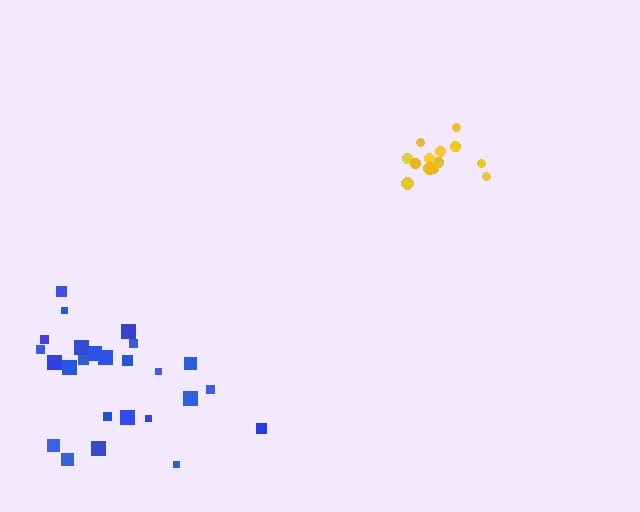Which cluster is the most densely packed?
Yellow.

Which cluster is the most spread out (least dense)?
Blue.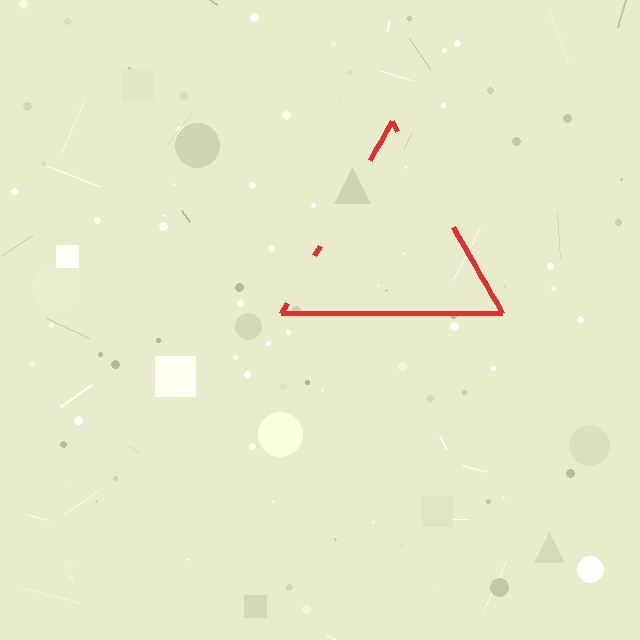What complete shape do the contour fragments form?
The contour fragments form a triangle.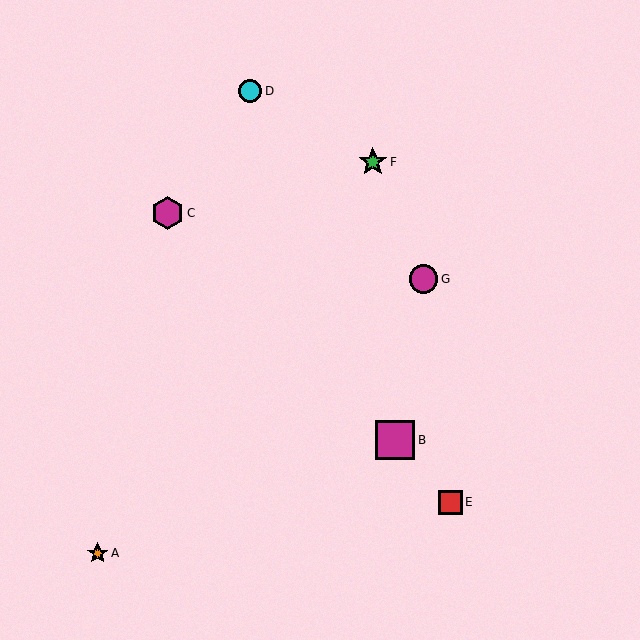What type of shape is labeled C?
Shape C is a magenta hexagon.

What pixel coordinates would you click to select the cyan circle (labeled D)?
Click at (250, 91) to select the cyan circle D.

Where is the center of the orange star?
The center of the orange star is at (98, 553).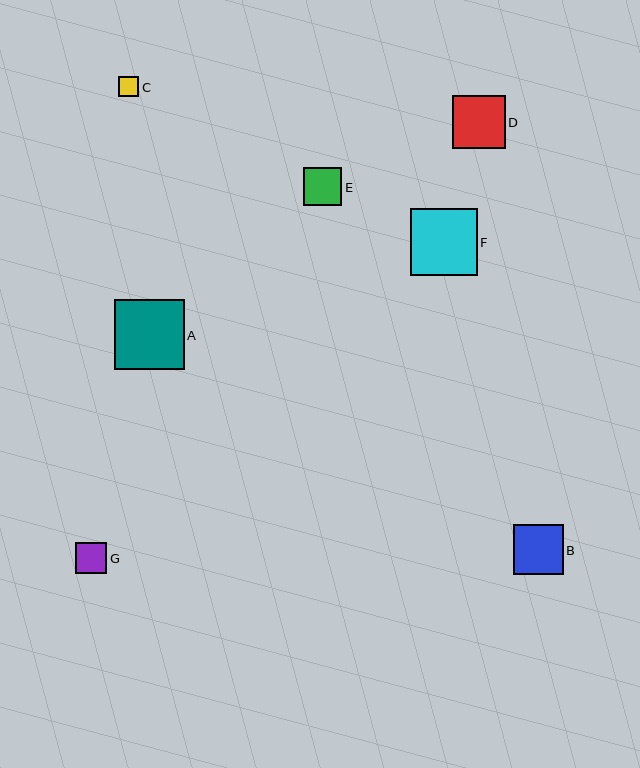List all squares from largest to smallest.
From largest to smallest: A, F, D, B, E, G, C.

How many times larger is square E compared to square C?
Square E is approximately 1.9 times the size of square C.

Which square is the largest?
Square A is the largest with a size of approximately 70 pixels.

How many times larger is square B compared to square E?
Square B is approximately 1.3 times the size of square E.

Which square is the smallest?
Square C is the smallest with a size of approximately 20 pixels.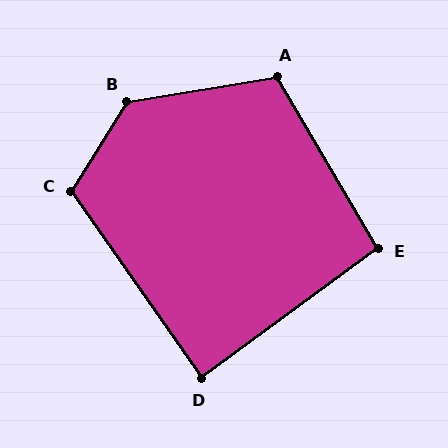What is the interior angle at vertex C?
Approximately 114 degrees (obtuse).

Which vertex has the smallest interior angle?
D, at approximately 89 degrees.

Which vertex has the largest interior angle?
B, at approximately 131 degrees.